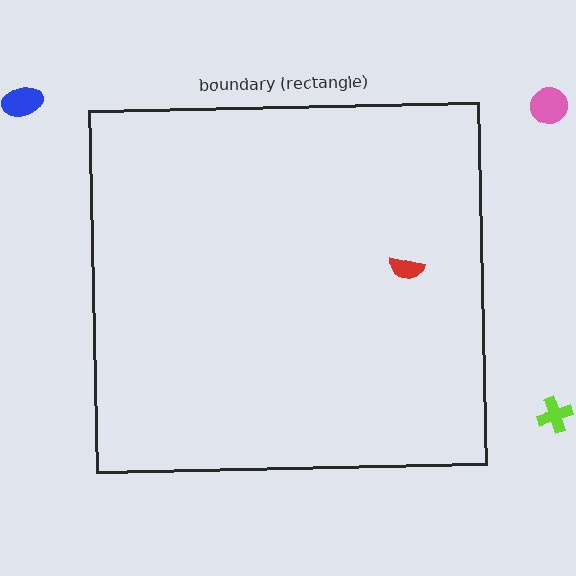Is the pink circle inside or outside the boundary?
Outside.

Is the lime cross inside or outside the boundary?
Outside.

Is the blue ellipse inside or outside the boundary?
Outside.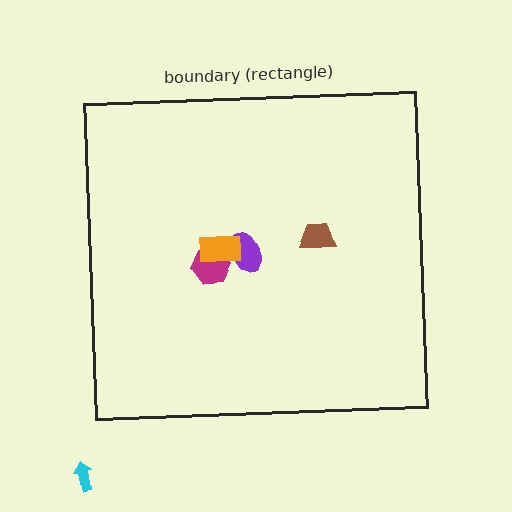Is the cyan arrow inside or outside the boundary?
Outside.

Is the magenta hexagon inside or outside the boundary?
Inside.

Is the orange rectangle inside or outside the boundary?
Inside.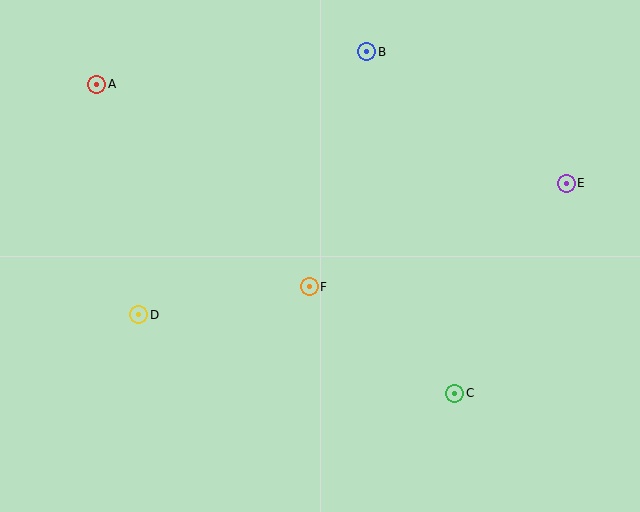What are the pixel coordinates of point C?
Point C is at (455, 393).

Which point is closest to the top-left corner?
Point A is closest to the top-left corner.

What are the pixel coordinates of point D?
Point D is at (139, 315).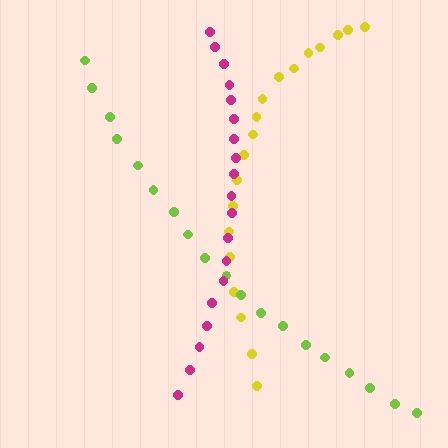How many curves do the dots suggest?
There are 3 distinct paths.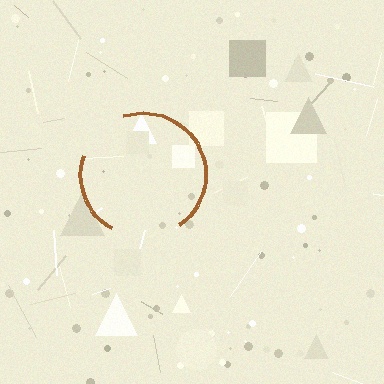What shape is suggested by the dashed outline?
The dashed outline suggests a circle.